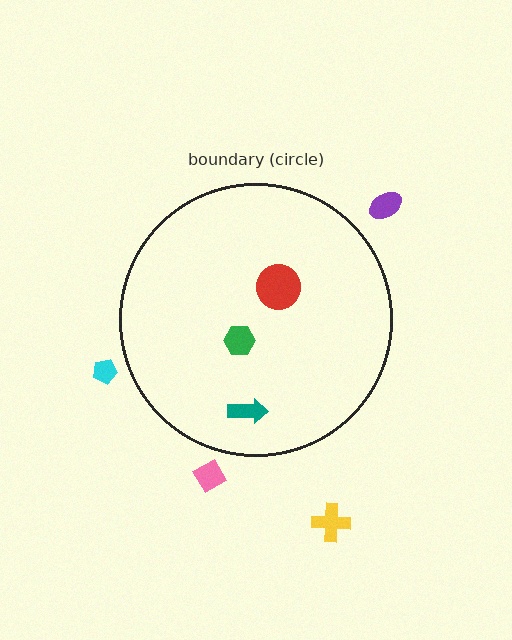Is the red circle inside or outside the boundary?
Inside.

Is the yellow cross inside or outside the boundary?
Outside.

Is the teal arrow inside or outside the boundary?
Inside.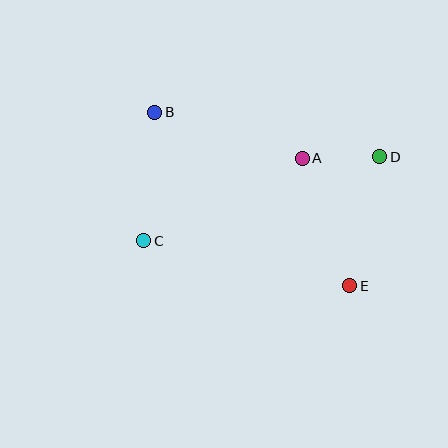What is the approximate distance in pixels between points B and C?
The distance between B and C is approximately 129 pixels.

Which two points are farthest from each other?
Points B and E are farthest from each other.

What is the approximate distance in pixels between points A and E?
The distance between A and E is approximately 136 pixels.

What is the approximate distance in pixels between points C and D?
The distance between C and D is approximately 250 pixels.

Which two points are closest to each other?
Points A and D are closest to each other.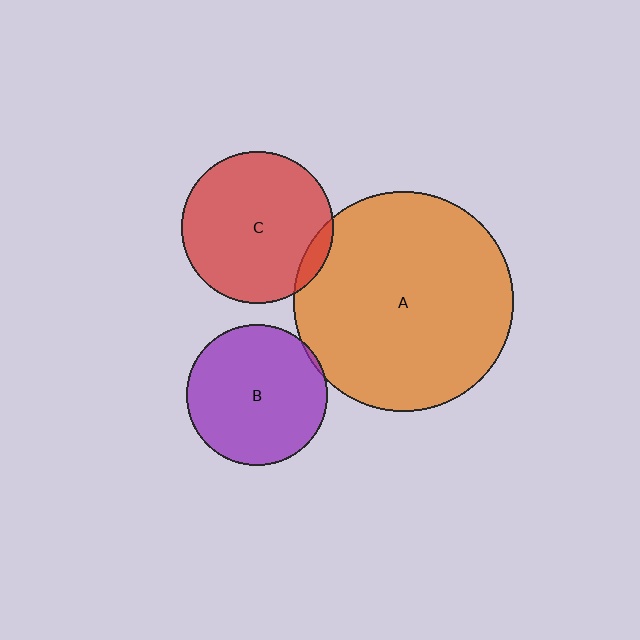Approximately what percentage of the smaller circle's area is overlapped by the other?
Approximately 5%.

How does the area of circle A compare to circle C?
Approximately 2.1 times.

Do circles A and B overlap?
Yes.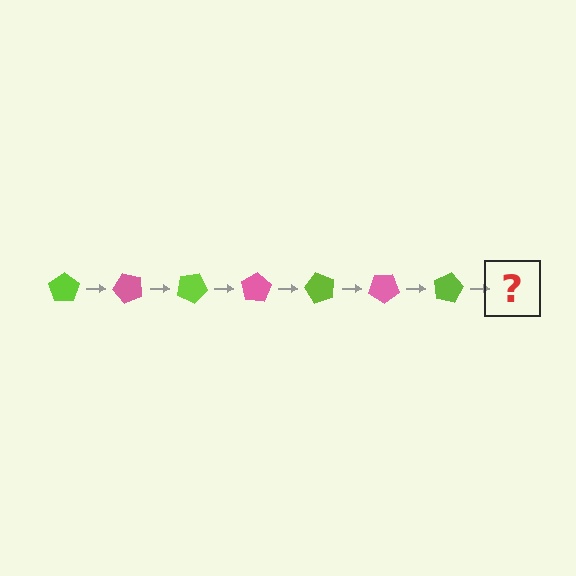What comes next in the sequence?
The next element should be a pink pentagon, rotated 350 degrees from the start.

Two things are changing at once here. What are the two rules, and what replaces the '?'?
The two rules are that it rotates 50 degrees each step and the color cycles through lime and pink. The '?' should be a pink pentagon, rotated 350 degrees from the start.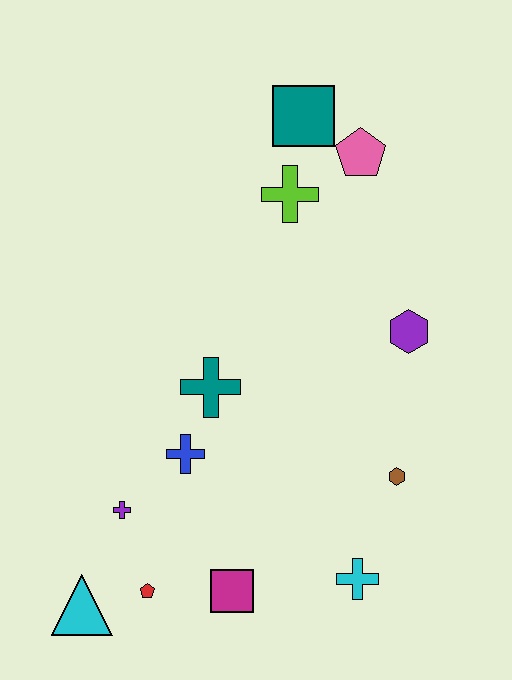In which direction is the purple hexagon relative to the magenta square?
The purple hexagon is above the magenta square.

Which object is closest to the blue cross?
The teal cross is closest to the blue cross.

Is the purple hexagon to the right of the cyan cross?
Yes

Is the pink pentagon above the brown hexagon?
Yes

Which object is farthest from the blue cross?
The teal square is farthest from the blue cross.